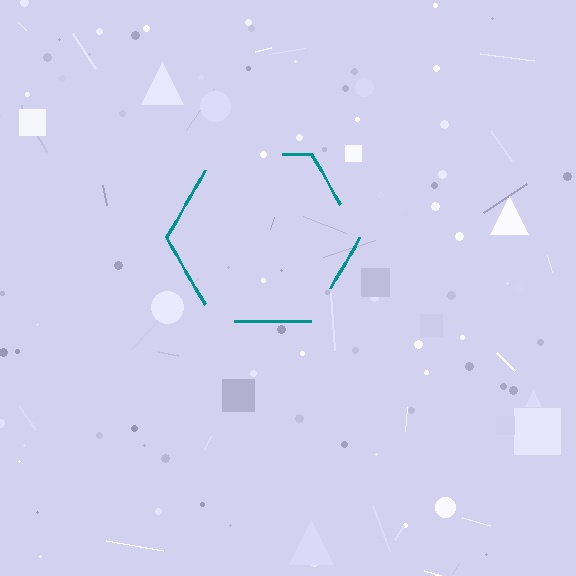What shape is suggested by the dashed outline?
The dashed outline suggests a hexagon.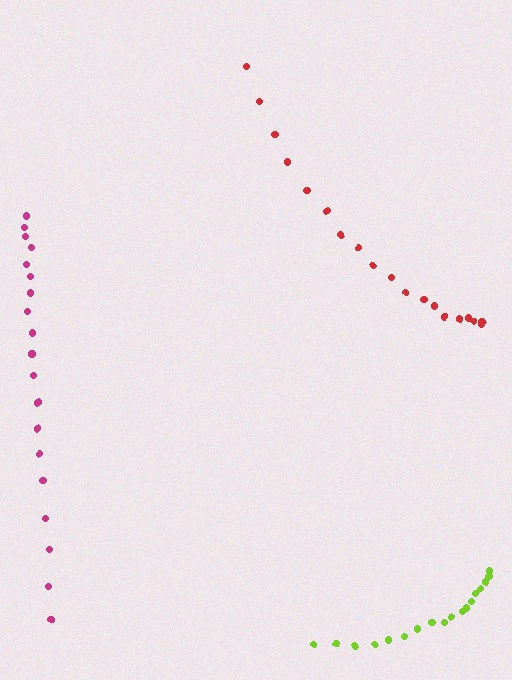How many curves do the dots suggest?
There are 3 distinct paths.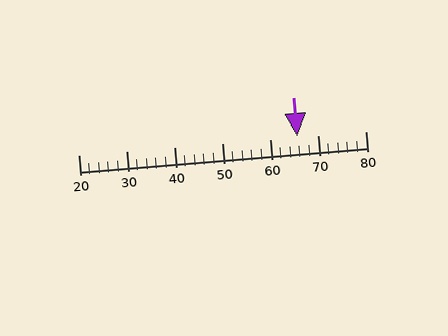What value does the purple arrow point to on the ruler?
The purple arrow points to approximately 66.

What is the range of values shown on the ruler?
The ruler shows values from 20 to 80.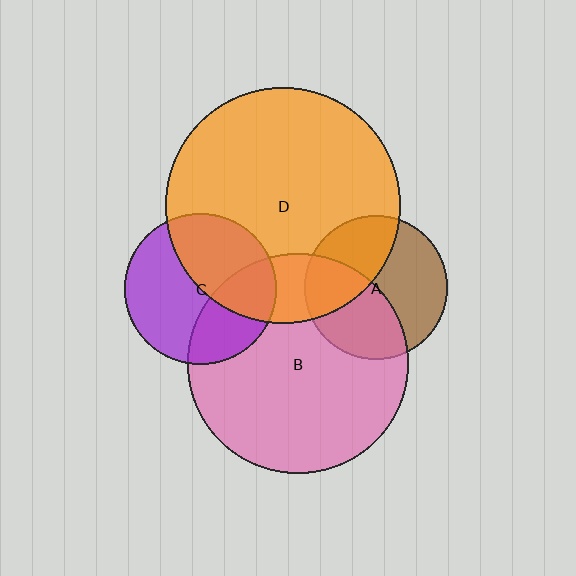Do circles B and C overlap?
Yes.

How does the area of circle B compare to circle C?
Approximately 2.1 times.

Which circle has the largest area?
Circle D (orange).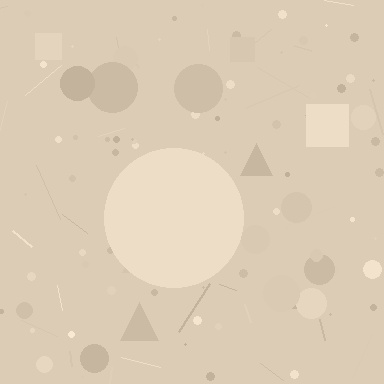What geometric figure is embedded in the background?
A circle is embedded in the background.